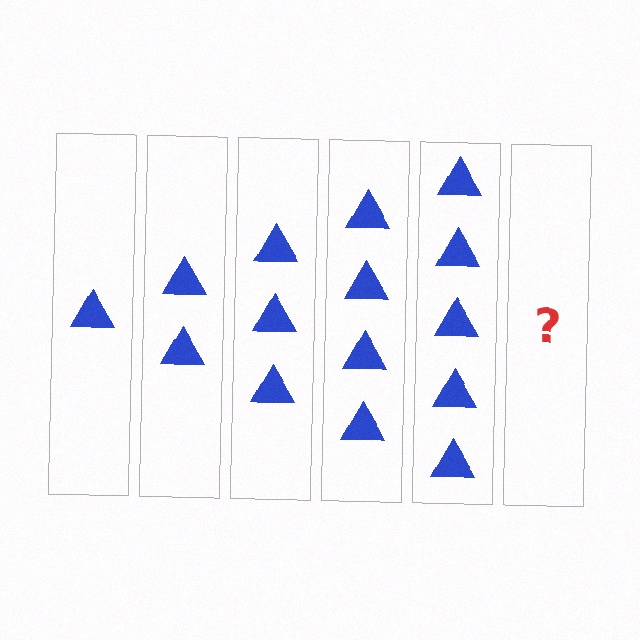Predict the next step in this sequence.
The next step is 6 triangles.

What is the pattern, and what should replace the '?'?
The pattern is that each step adds one more triangle. The '?' should be 6 triangles.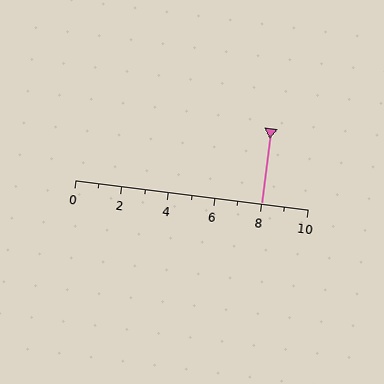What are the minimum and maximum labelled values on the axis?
The axis runs from 0 to 10.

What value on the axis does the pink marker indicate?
The marker indicates approximately 8.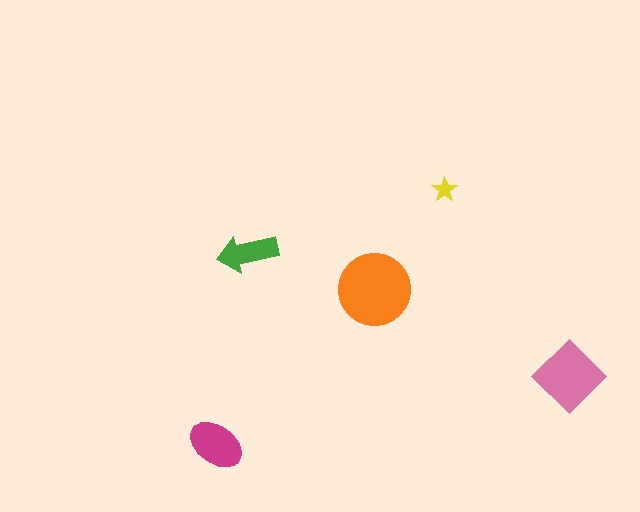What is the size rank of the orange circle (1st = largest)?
1st.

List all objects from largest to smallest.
The orange circle, the pink diamond, the magenta ellipse, the green arrow, the yellow star.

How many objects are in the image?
There are 5 objects in the image.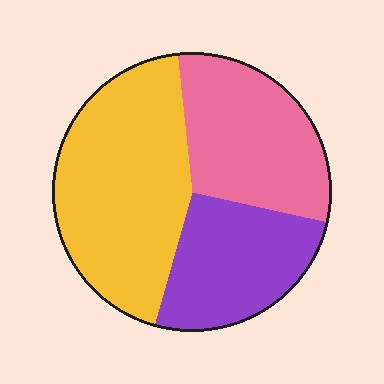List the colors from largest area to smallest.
From largest to smallest: yellow, pink, purple.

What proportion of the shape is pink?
Pink takes up between a quarter and a half of the shape.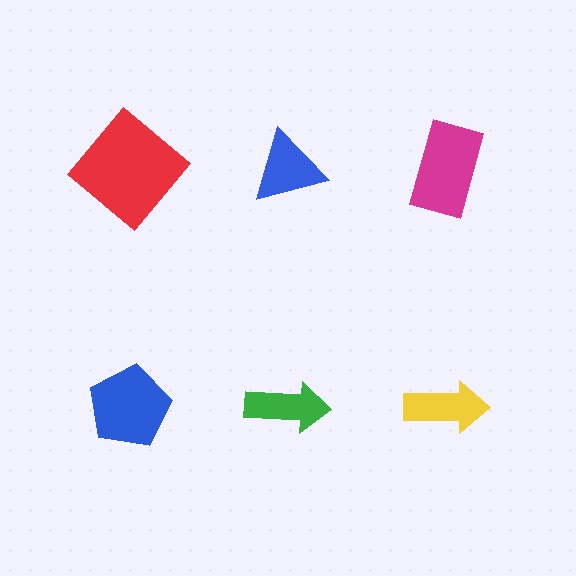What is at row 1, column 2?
A blue triangle.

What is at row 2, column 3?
A yellow arrow.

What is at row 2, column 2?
A green arrow.